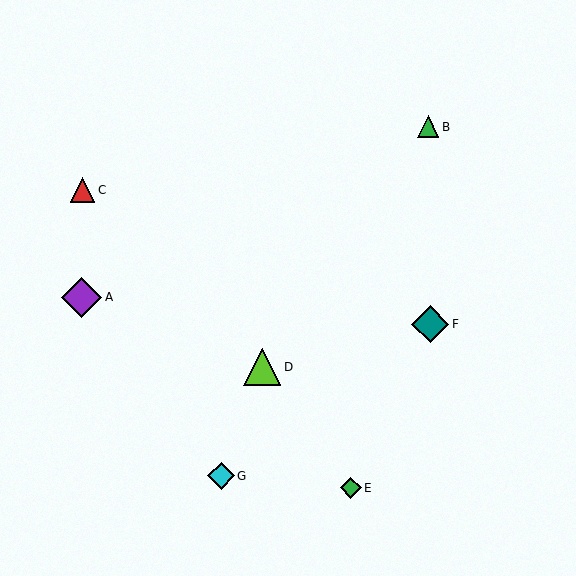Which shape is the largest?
The purple diamond (labeled A) is the largest.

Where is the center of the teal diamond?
The center of the teal diamond is at (430, 324).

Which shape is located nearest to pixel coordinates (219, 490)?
The cyan diamond (labeled G) at (221, 476) is nearest to that location.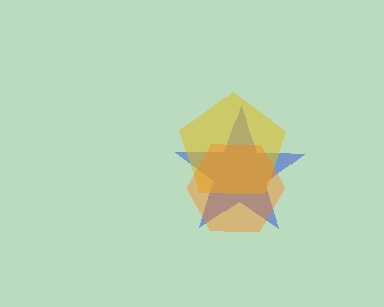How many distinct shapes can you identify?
There are 3 distinct shapes: a blue star, a yellow pentagon, an orange hexagon.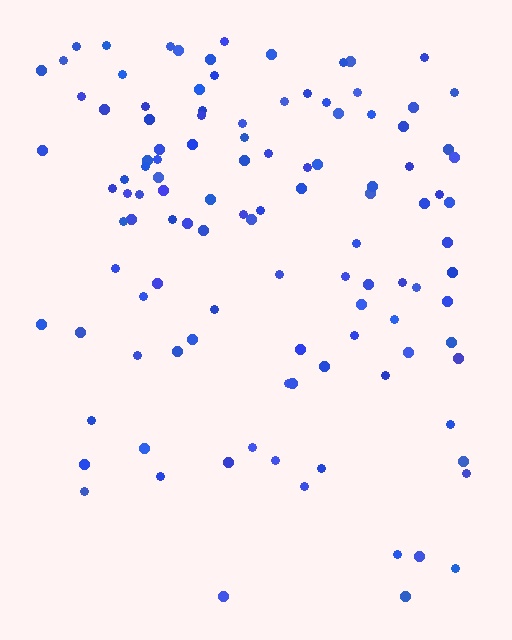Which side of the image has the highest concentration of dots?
The top.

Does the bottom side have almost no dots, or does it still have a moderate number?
Still a moderate number, just noticeably fewer than the top.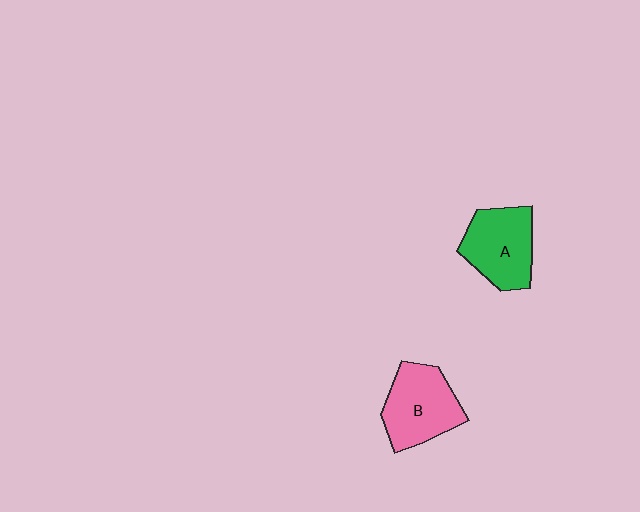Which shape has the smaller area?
Shape A (green).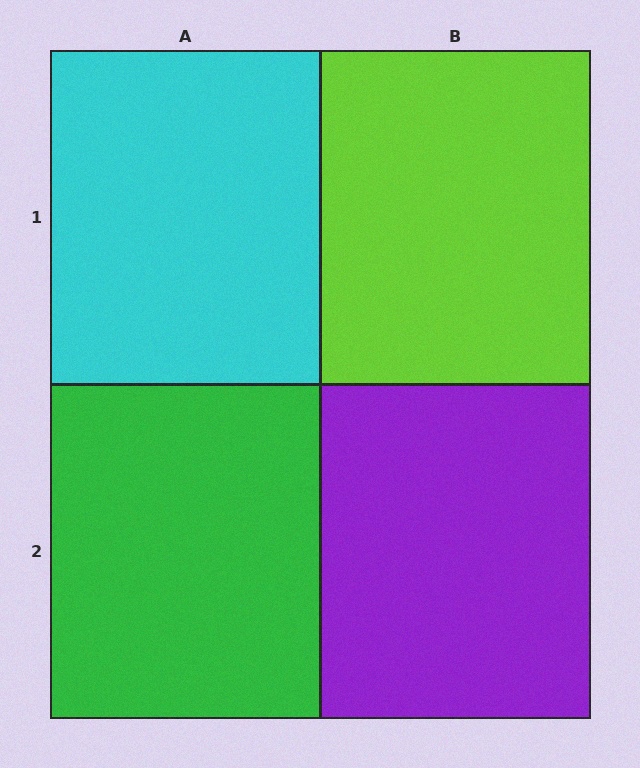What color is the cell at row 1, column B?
Lime.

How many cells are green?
1 cell is green.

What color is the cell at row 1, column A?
Cyan.